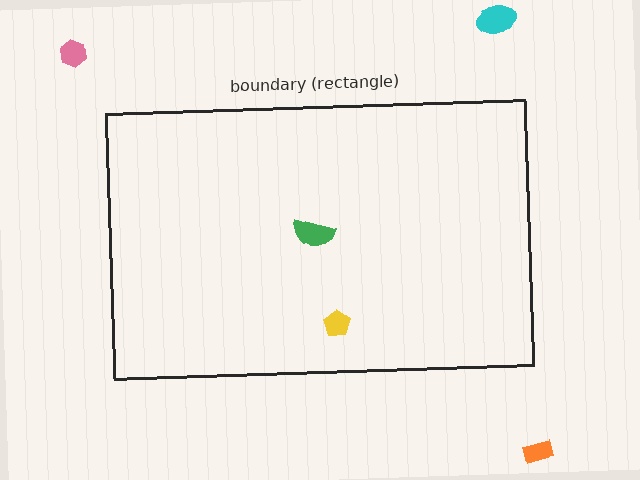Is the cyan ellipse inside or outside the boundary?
Outside.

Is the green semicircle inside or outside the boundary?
Inside.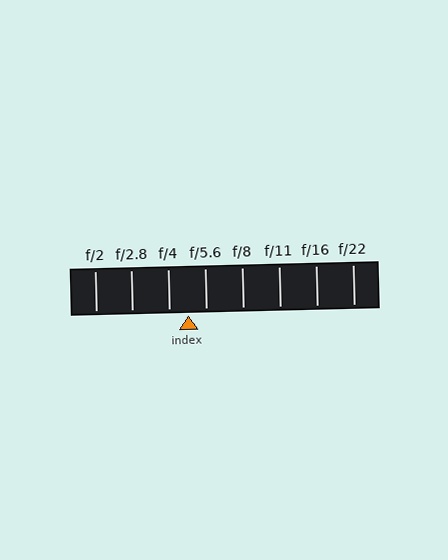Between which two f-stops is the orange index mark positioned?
The index mark is between f/4 and f/5.6.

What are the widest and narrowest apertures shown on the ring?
The widest aperture shown is f/2 and the narrowest is f/22.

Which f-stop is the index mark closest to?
The index mark is closest to f/5.6.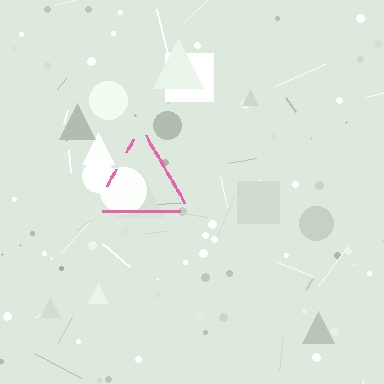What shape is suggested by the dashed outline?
The dashed outline suggests a triangle.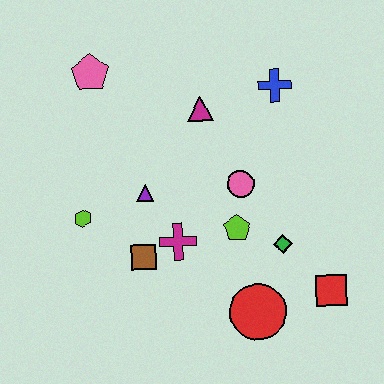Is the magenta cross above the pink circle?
No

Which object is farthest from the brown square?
The blue cross is farthest from the brown square.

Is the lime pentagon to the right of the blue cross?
No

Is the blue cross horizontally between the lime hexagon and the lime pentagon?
No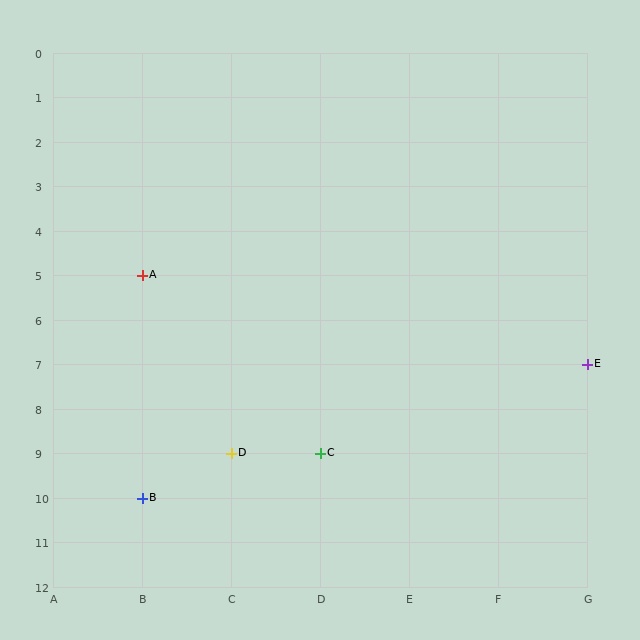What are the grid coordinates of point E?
Point E is at grid coordinates (G, 7).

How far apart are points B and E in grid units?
Points B and E are 5 columns and 3 rows apart (about 5.8 grid units diagonally).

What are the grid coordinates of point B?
Point B is at grid coordinates (B, 10).